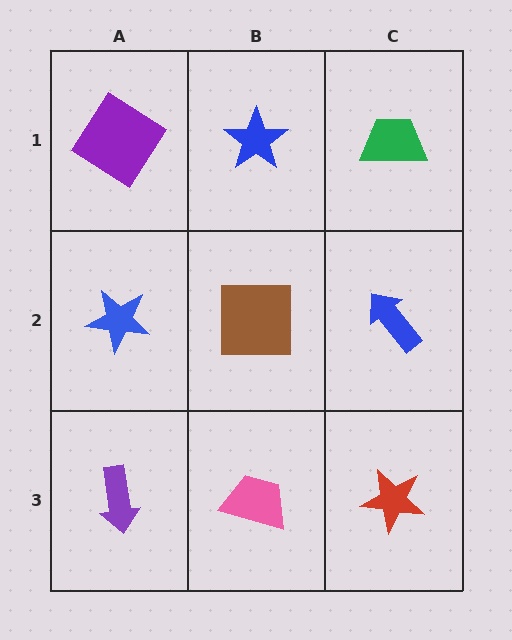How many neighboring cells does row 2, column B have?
4.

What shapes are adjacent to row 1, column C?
A blue arrow (row 2, column C), a blue star (row 1, column B).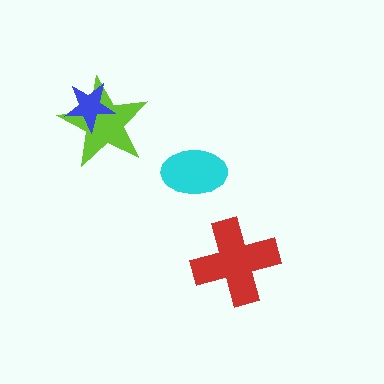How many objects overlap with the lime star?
1 object overlaps with the lime star.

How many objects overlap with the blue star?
1 object overlaps with the blue star.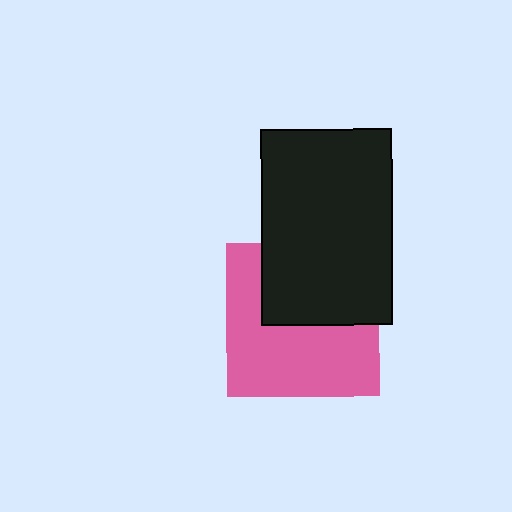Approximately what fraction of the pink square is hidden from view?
Roughly 41% of the pink square is hidden behind the black rectangle.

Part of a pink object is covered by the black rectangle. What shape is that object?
It is a square.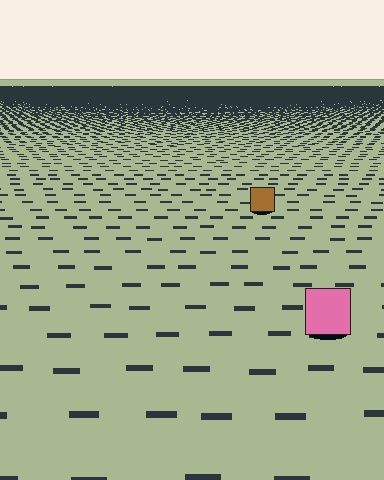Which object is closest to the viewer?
The pink square is closest. The texture marks near it are larger and more spread out.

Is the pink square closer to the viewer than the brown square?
Yes. The pink square is closer — you can tell from the texture gradient: the ground texture is coarser near it.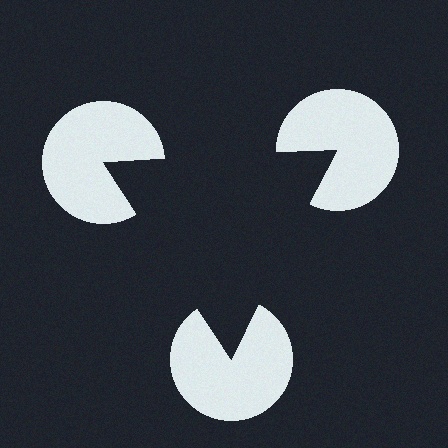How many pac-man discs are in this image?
There are 3 — one at each vertex of the illusory triangle.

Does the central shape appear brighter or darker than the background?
It typically appears slightly darker than the background, even though no actual brightness change is drawn.